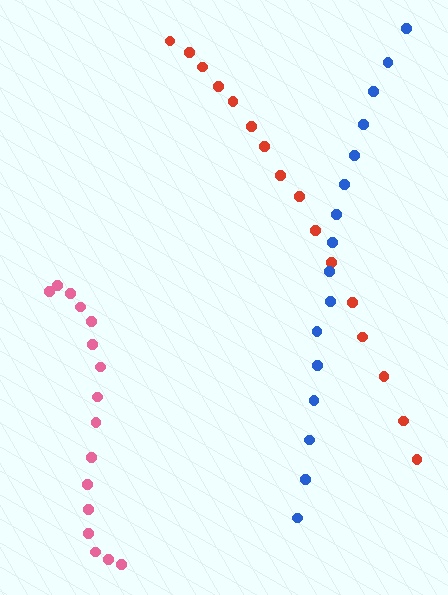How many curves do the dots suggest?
There are 3 distinct paths.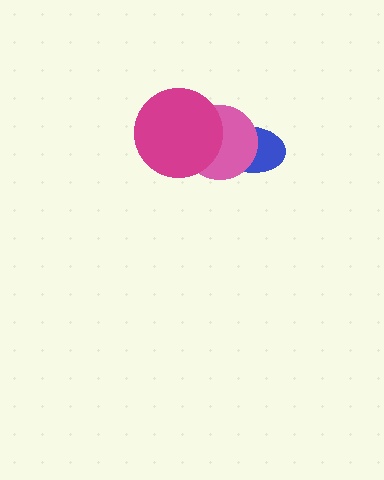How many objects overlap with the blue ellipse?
1 object overlaps with the blue ellipse.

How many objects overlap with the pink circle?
2 objects overlap with the pink circle.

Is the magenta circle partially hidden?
No, no other shape covers it.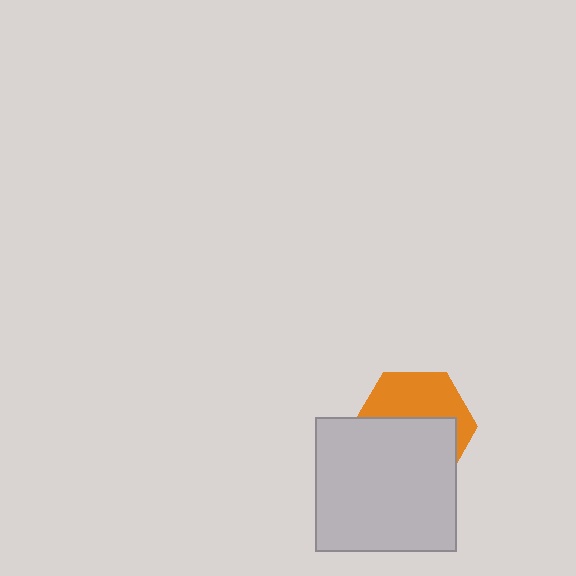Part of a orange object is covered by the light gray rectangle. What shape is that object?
It is a hexagon.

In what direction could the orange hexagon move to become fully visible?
The orange hexagon could move up. That would shift it out from behind the light gray rectangle entirely.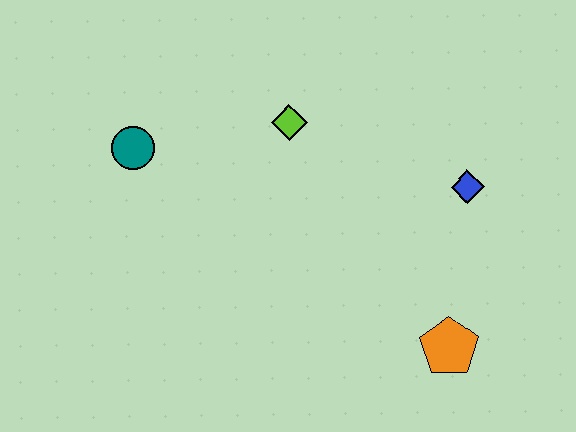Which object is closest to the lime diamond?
The teal circle is closest to the lime diamond.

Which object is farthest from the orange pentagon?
The teal circle is farthest from the orange pentagon.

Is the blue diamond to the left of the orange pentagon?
No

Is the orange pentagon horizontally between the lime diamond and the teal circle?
No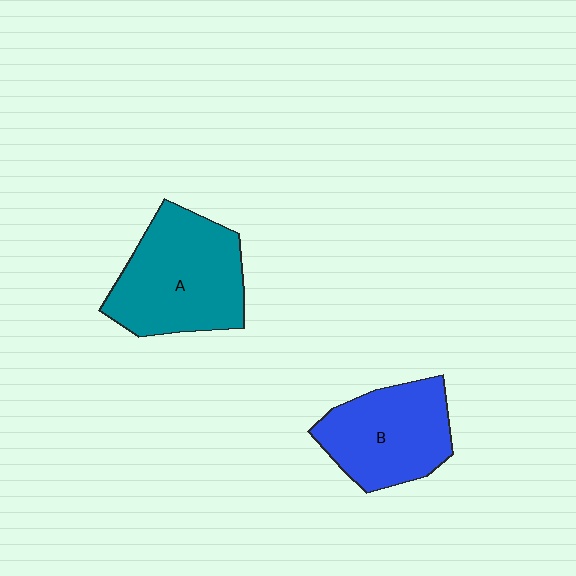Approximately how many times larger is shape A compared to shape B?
Approximately 1.2 times.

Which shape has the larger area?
Shape A (teal).